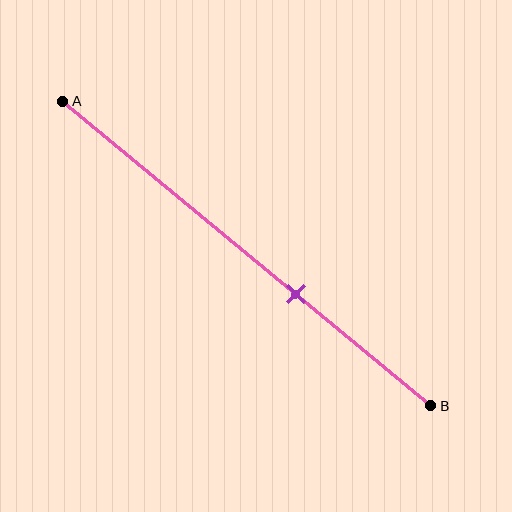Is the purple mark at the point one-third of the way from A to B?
No, the mark is at about 65% from A, not at the 33% one-third point.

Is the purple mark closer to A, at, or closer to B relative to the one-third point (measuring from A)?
The purple mark is closer to point B than the one-third point of segment AB.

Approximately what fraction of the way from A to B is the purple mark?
The purple mark is approximately 65% of the way from A to B.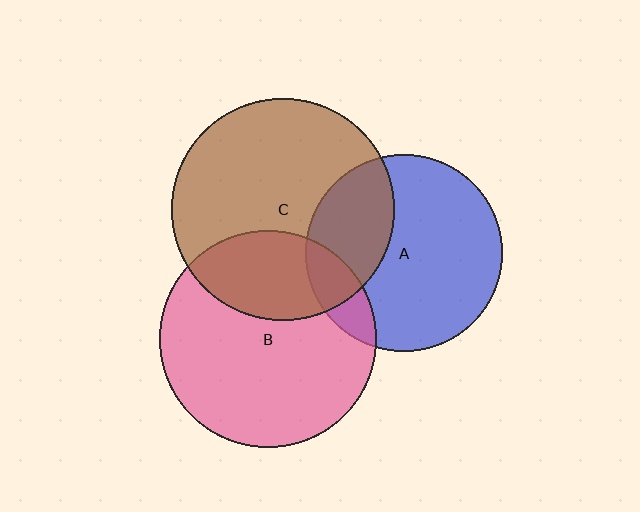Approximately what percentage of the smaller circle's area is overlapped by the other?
Approximately 15%.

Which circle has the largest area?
Circle C (brown).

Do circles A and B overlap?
Yes.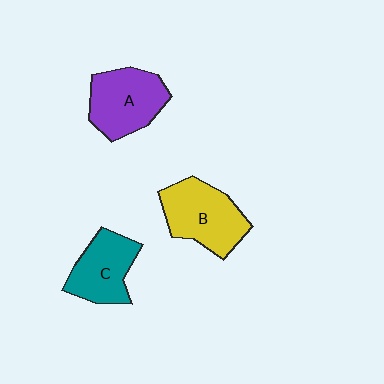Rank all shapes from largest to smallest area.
From largest to smallest: B (yellow), A (purple), C (teal).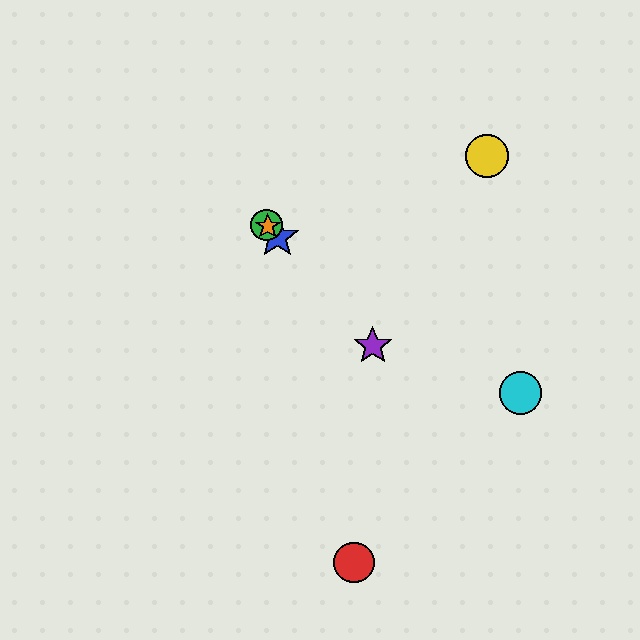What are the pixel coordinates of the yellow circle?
The yellow circle is at (487, 156).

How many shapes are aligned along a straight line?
4 shapes (the blue star, the green circle, the purple star, the orange star) are aligned along a straight line.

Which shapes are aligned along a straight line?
The blue star, the green circle, the purple star, the orange star are aligned along a straight line.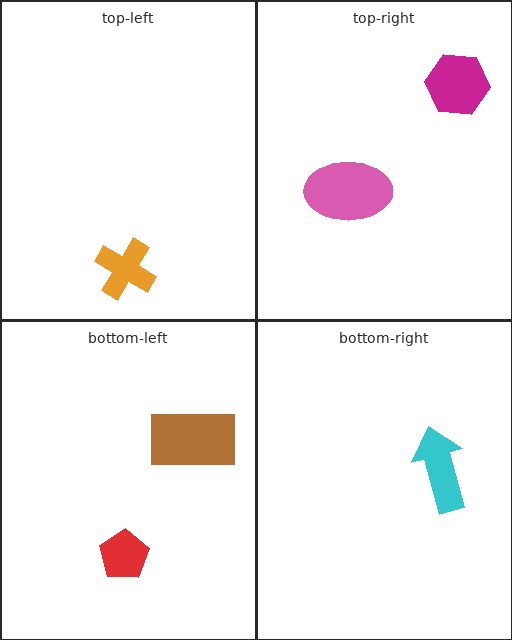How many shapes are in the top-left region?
1.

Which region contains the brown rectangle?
The bottom-left region.